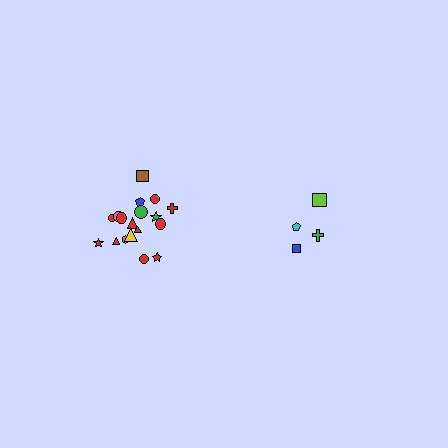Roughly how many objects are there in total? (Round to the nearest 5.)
Roughly 20 objects in total.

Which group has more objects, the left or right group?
The left group.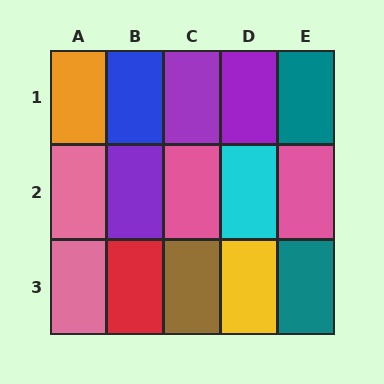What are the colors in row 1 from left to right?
Orange, blue, purple, purple, teal.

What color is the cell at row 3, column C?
Brown.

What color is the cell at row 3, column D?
Yellow.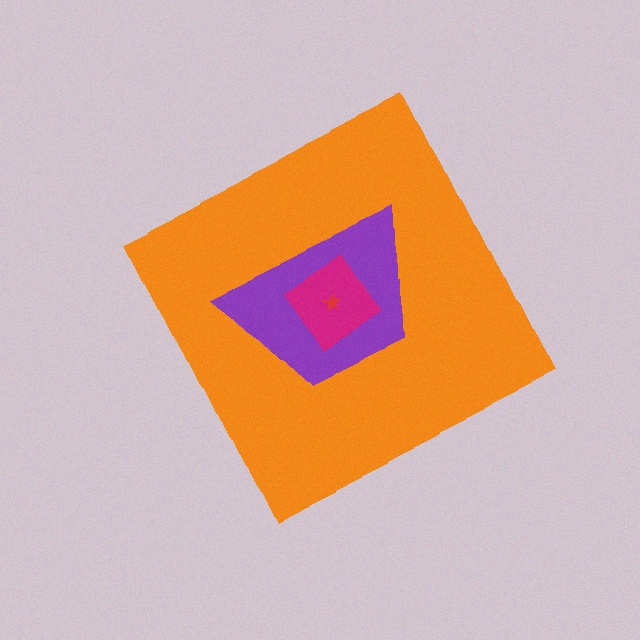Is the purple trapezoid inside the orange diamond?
Yes.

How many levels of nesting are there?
4.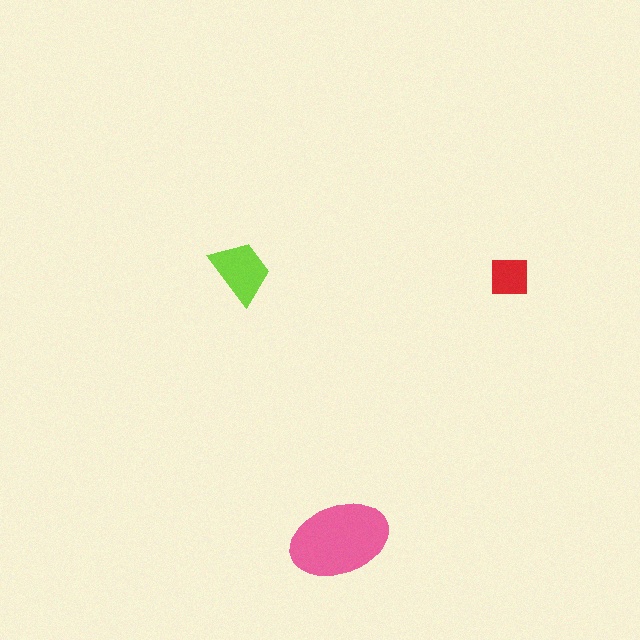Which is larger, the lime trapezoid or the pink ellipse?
The pink ellipse.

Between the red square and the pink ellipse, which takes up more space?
The pink ellipse.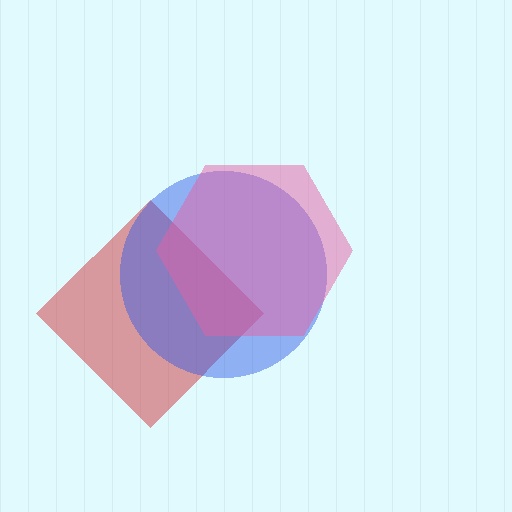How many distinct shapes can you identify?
There are 3 distinct shapes: a red diamond, a blue circle, a pink hexagon.